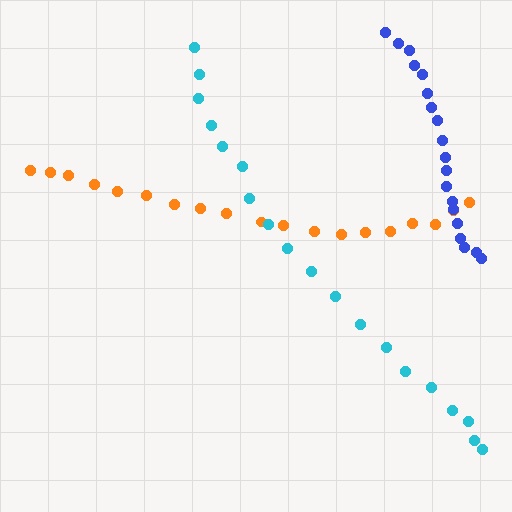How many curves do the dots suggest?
There are 3 distinct paths.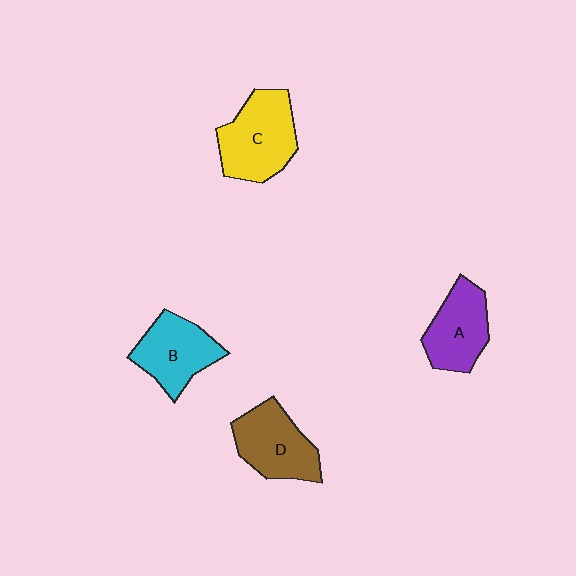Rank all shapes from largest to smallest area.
From largest to smallest: C (yellow), D (brown), B (cyan), A (purple).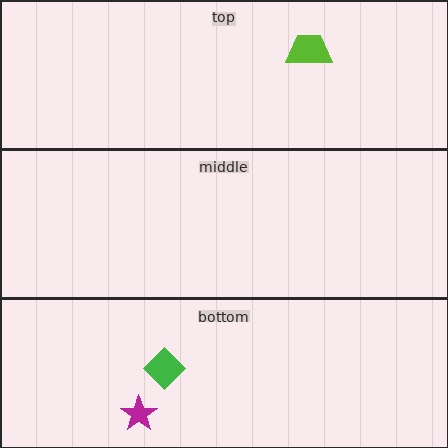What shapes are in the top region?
The lime trapezoid.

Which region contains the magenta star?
The bottom region.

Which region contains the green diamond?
The bottom region.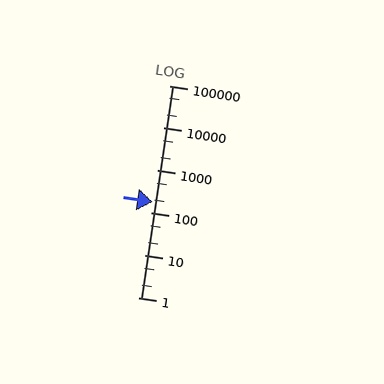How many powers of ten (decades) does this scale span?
The scale spans 5 decades, from 1 to 100000.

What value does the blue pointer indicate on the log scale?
The pointer indicates approximately 180.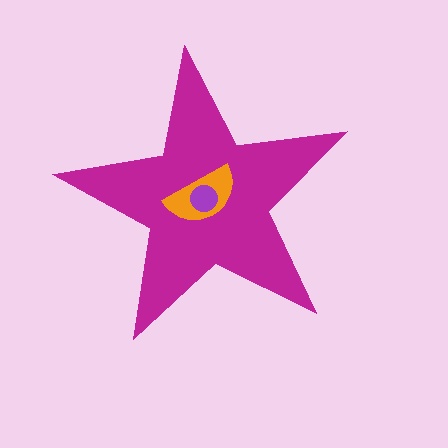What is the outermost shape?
The magenta star.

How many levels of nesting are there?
3.